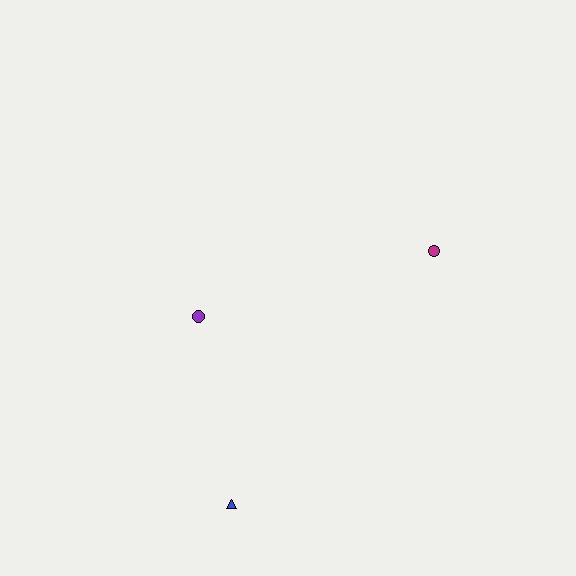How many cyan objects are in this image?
There are no cyan objects.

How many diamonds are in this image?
There are no diamonds.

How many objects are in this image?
There are 3 objects.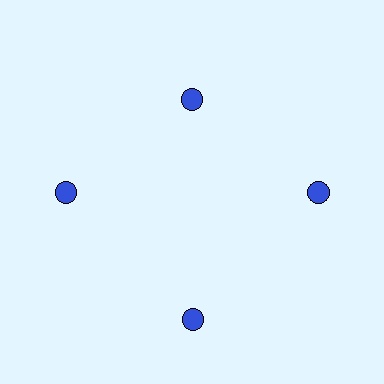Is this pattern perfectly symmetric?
No. The 4 blue circles are arranged in a ring, but one element near the 12 o'clock position is pulled inward toward the center, breaking the 4-fold rotational symmetry.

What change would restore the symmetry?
The symmetry would be restored by moving it outward, back onto the ring so that all 4 circles sit at equal angles and equal distance from the center.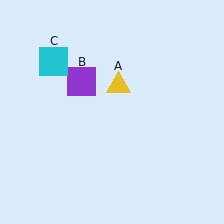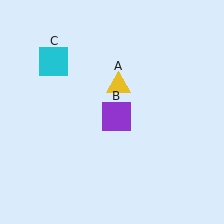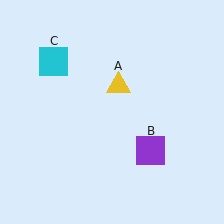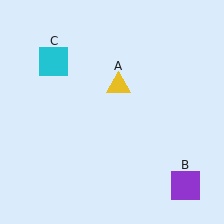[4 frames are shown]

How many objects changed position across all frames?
1 object changed position: purple square (object B).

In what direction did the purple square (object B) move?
The purple square (object B) moved down and to the right.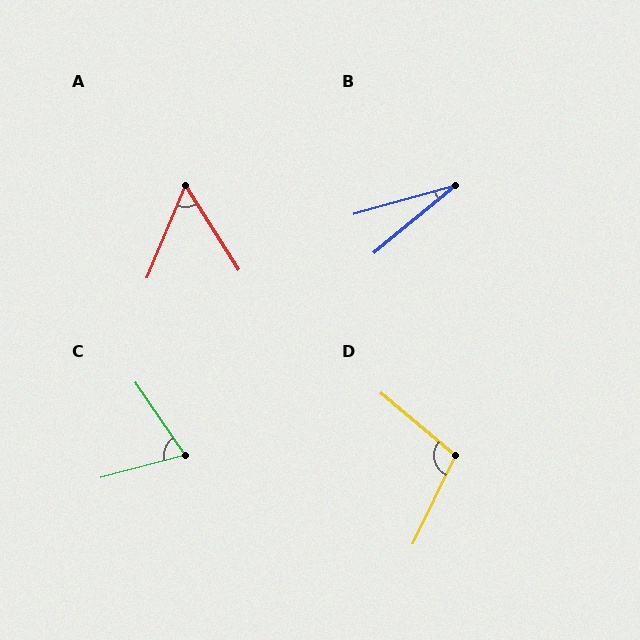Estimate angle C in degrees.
Approximately 70 degrees.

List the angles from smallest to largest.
B (24°), A (55°), C (70°), D (104°).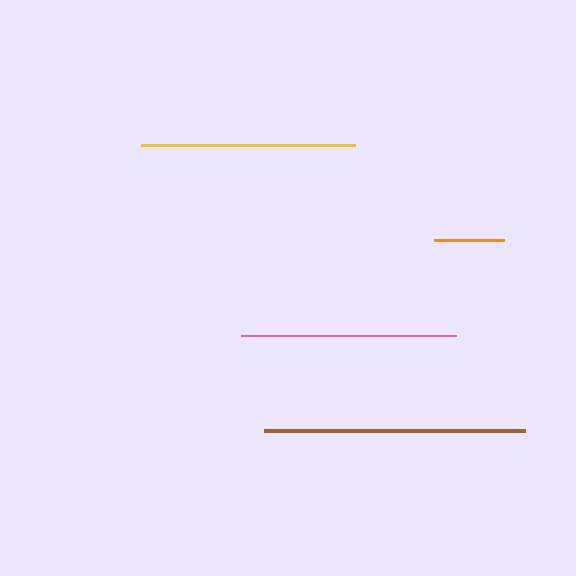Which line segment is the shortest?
The orange line is the shortest at approximately 71 pixels.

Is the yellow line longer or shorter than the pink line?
The pink line is longer than the yellow line.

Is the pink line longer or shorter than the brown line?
The brown line is longer than the pink line.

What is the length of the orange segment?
The orange segment is approximately 71 pixels long.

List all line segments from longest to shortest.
From longest to shortest: brown, pink, yellow, orange.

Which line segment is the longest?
The brown line is the longest at approximately 261 pixels.